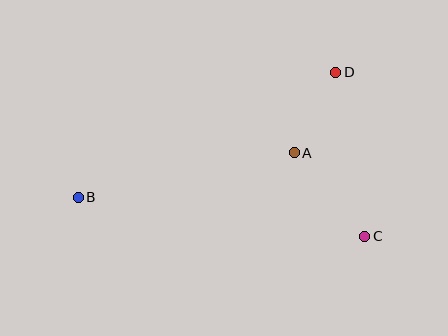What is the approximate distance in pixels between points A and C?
The distance between A and C is approximately 109 pixels.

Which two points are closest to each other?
Points A and D are closest to each other.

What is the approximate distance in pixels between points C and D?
The distance between C and D is approximately 166 pixels.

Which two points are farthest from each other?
Points B and C are farthest from each other.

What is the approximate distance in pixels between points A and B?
The distance between A and B is approximately 221 pixels.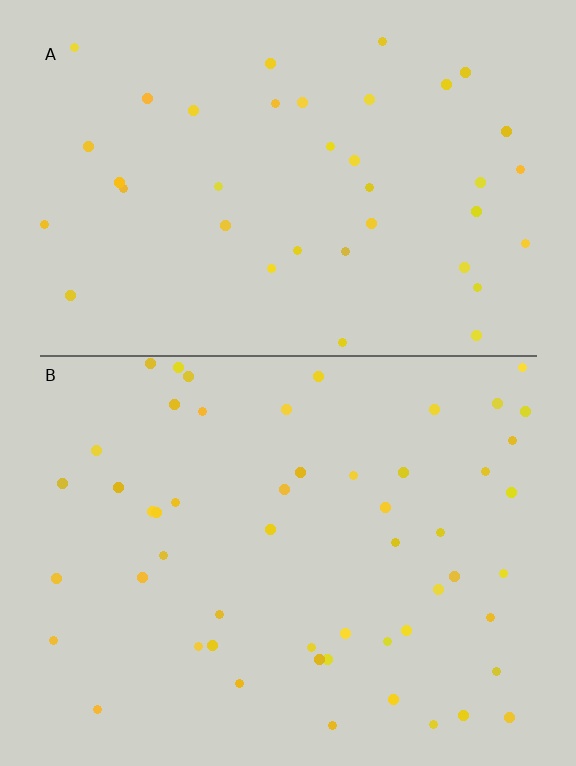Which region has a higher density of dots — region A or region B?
B (the bottom).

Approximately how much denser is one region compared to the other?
Approximately 1.4× — region B over region A.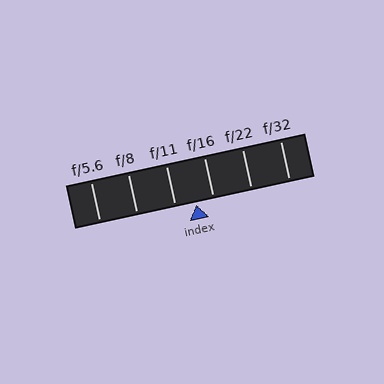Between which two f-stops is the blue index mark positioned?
The index mark is between f/11 and f/16.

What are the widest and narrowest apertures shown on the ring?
The widest aperture shown is f/5.6 and the narrowest is f/32.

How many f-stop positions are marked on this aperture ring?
There are 6 f-stop positions marked.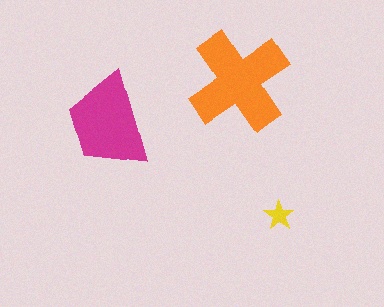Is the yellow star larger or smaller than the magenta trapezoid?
Smaller.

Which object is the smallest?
The yellow star.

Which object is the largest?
The orange cross.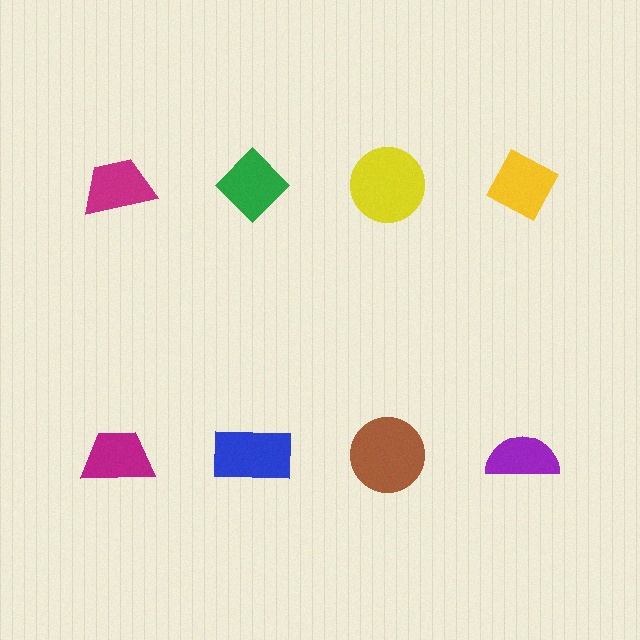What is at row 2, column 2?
A blue rectangle.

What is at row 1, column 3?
A yellow circle.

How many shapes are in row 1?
4 shapes.